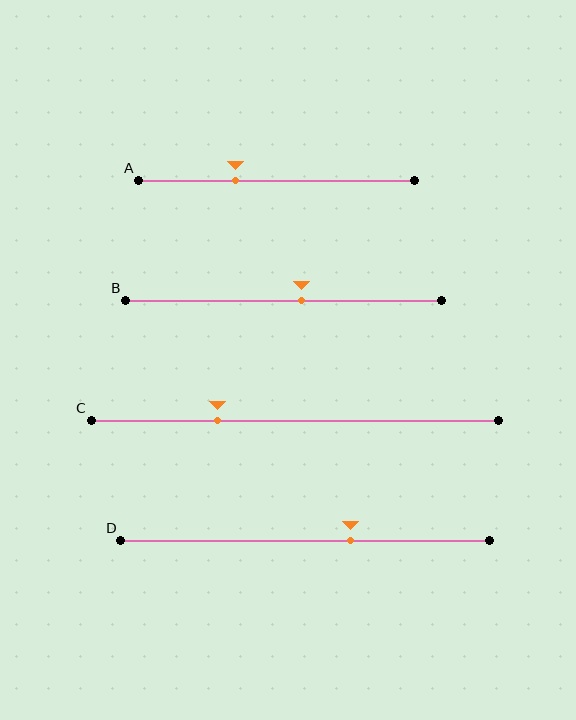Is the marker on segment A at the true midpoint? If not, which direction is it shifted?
No, the marker on segment A is shifted to the left by about 15% of the segment length.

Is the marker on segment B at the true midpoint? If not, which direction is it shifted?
No, the marker on segment B is shifted to the right by about 6% of the segment length.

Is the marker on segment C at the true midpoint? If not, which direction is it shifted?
No, the marker on segment C is shifted to the left by about 19% of the segment length.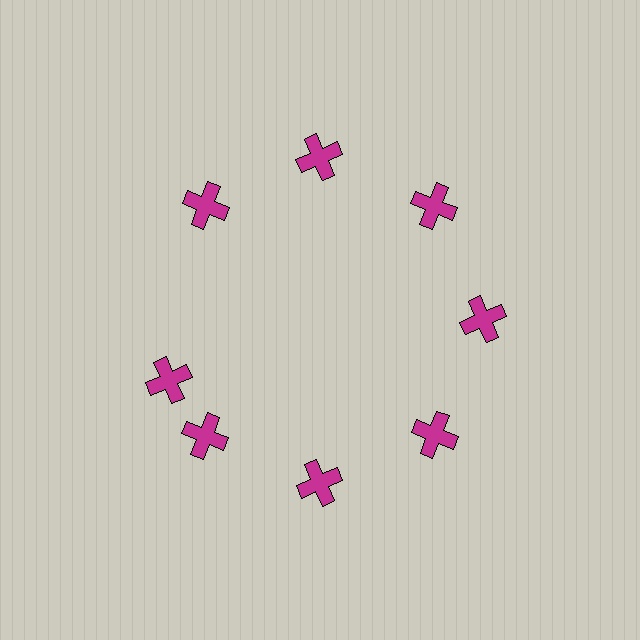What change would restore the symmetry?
The symmetry would be restored by rotating it back into even spacing with its neighbors so that all 8 crosses sit at equal angles and equal distance from the center.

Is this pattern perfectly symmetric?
No. The 8 magenta crosses are arranged in a ring, but one element near the 9 o'clock position is rotated out of alignment along the ring, breaking the 8-fold rotational symmetry.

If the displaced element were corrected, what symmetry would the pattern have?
It would have 8-fold rotational symmetry — the pattern would map onto itself every 45 degrees.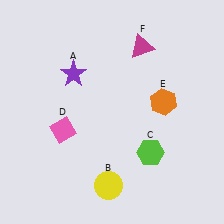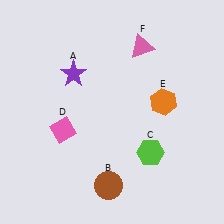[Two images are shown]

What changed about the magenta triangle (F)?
In Image 1, F is magenta. In Image 2, it changed to pink.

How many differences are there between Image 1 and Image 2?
There are 2 differences between the two images.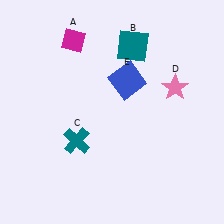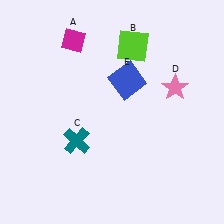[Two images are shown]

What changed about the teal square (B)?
In Image 1, B is teal. In Image 2, it changed to lime.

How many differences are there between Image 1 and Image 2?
There is 1 difference between the two images.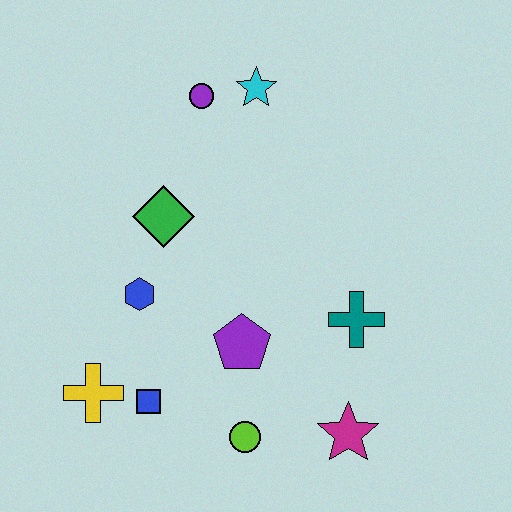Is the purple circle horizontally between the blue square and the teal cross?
Yes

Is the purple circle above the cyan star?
No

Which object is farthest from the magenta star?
The purple circle is farthest from the magenta star.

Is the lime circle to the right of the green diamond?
Yes